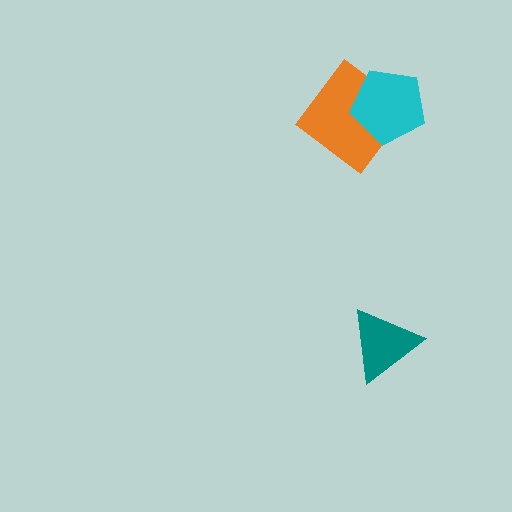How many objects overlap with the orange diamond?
1 object overlaps with the orange diamond.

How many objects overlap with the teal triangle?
0 objects overlap with the teal triangle.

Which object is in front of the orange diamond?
The cyan pentagon is in front of the orange diamond.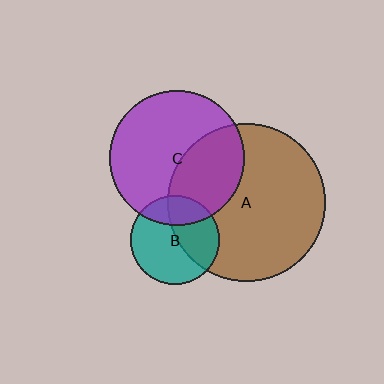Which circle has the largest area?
Circle A (brown).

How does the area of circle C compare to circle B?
Approximately 2.3 times.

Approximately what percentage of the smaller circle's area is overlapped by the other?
Approximately 40%.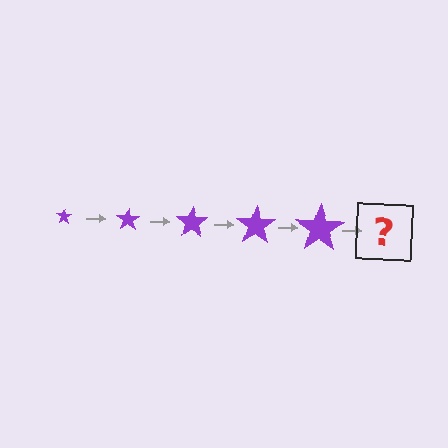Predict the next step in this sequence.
The next step is a purple star, larger than the previous one.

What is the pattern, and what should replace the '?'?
The pattern is that the star gets progressively larger each step. The '?' should be a purple star, larger than the previous one.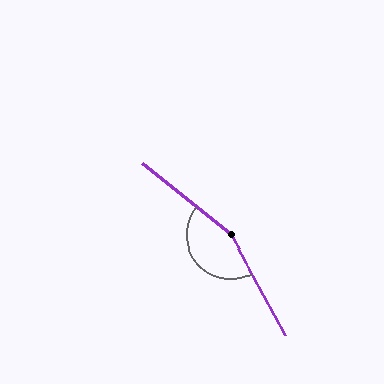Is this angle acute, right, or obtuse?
It is obtuse.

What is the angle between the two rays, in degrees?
Approximately 157 degrees.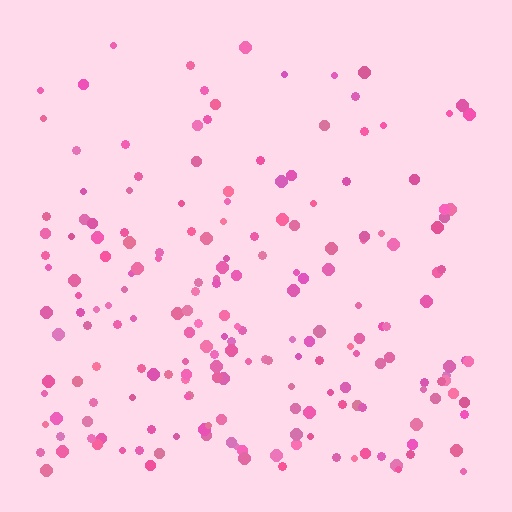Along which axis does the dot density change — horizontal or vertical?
Vertical.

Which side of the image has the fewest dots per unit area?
The top.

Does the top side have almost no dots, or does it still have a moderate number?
Still a moderate number, just noticeably fewer than the bottom.